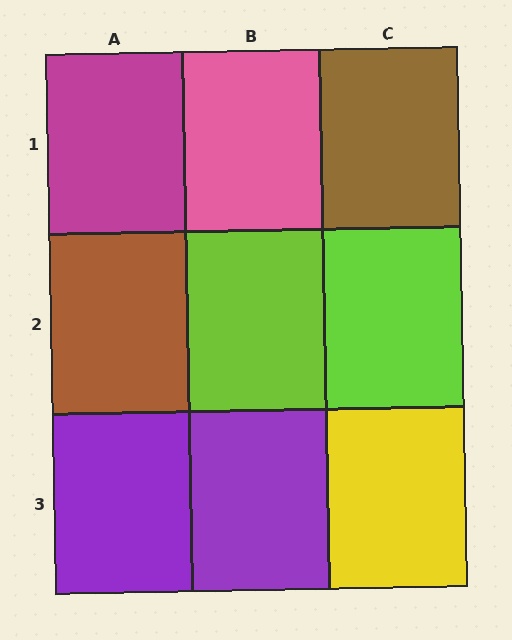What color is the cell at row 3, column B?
Purple.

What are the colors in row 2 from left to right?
Brown, lime, lime.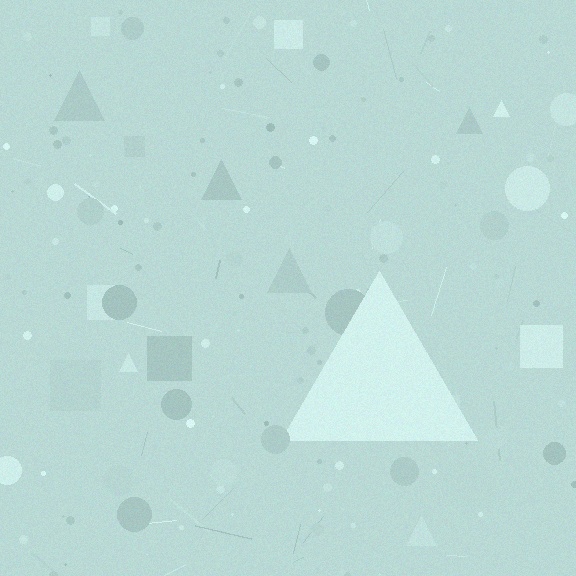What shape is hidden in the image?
A triangle is hidden in the image.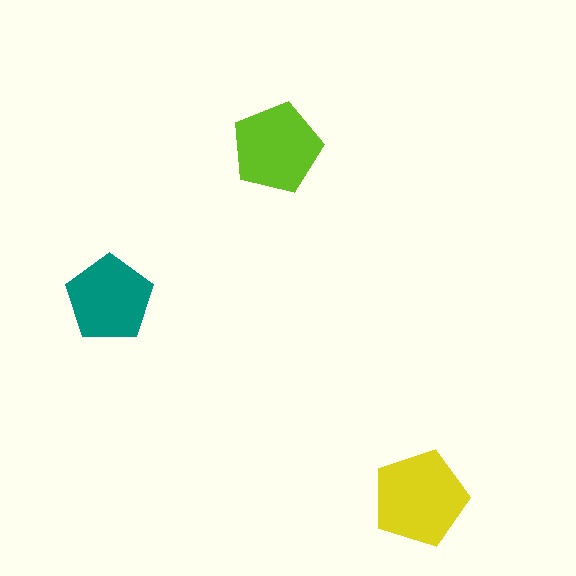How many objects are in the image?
There are 3 objects in the image.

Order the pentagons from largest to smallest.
the yellow one, the lime one, the teal one.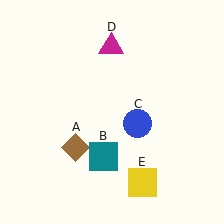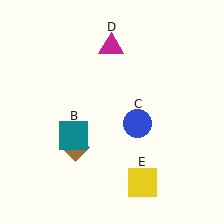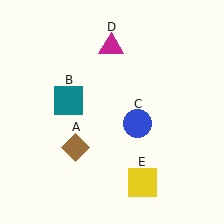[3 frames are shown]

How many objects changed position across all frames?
1 object changed position: teal square (object B).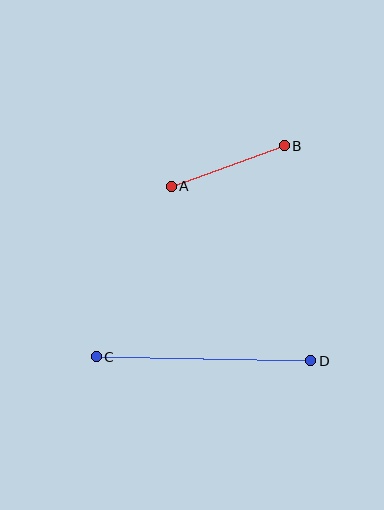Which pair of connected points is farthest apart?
Points C and D are farthest apart.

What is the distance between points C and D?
The distance is approximately 215 pixels.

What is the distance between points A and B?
The distance is approximately 120 pixels.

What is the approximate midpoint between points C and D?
The midpoint is at approximately (203, 359) pixels.